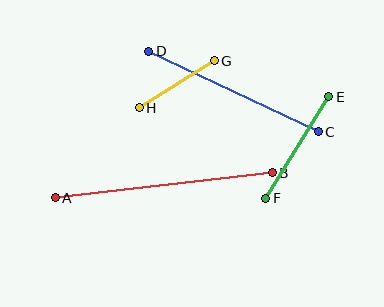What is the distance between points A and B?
The distance is approximately 219 pixels.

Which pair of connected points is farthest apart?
Points A and B are farthest apart.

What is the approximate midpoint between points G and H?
The midpoint is at approximately (177, 84) pixels.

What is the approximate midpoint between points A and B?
The midpoint is at approximately (164, 185) pixels.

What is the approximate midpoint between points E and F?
The midpoint is at approximately (297, 147) pixels.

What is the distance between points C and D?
The distance is approximately 188 pixels.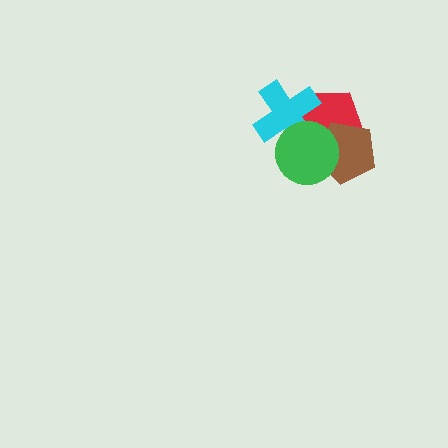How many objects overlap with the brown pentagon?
2 objects overlap with the brown pentagon.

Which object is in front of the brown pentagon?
The green circle is in front of the brown pentagon.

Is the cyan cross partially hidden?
Yes, it is partially covered by another shape.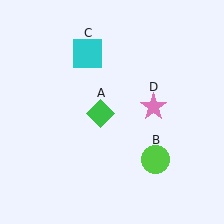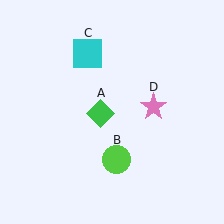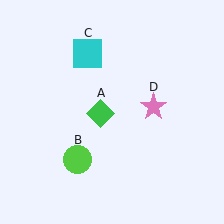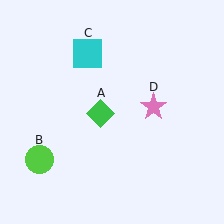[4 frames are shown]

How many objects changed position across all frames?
1 object changed position: lime circle (object B).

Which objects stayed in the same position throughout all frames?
Green diamond (object A) and cyan square (object C) and pink star (object D) remained stationary.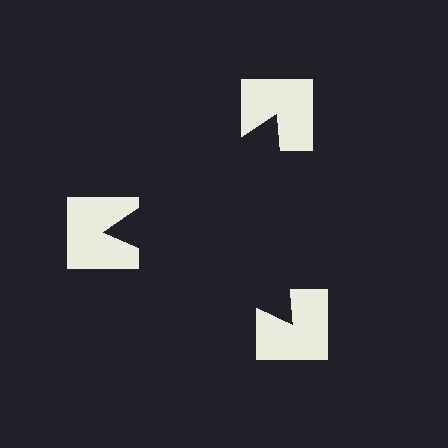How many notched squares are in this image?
There are 3 — one at each vertex of the illusory triangle.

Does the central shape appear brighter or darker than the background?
It typically appears slightly darker than the background, even though no actual brightness change is drawn.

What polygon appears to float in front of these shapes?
An illusory triangle — its edges are inferred from the aligned wedge cuts in the notched squares, not physically drawn.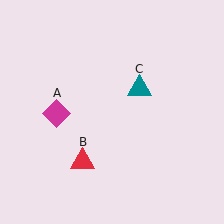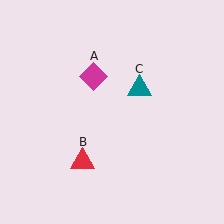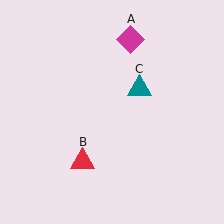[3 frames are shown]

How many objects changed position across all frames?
1 object changed position: magenta diamond (object A).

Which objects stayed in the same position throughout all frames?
Red triangle (object B) and teal triangle (object C) remained stationary.